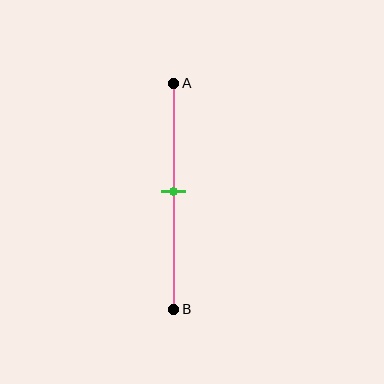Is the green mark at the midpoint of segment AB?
Yes, the mark is approximately at the midpoint.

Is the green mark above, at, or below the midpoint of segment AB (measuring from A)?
The green mark is approximately at the midpoint of segment AB.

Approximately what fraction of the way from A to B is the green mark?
The green mark is approximately 50% of the way from A to B.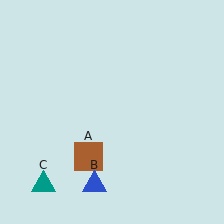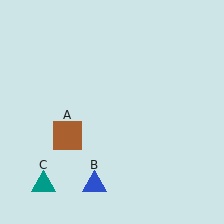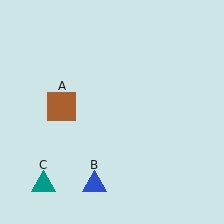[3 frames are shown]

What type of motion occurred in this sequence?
The brown square (object A) rotated clockwise around the center of the scene.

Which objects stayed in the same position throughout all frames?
Blue triangle (object B) and teal triangle (object C) remained stationary.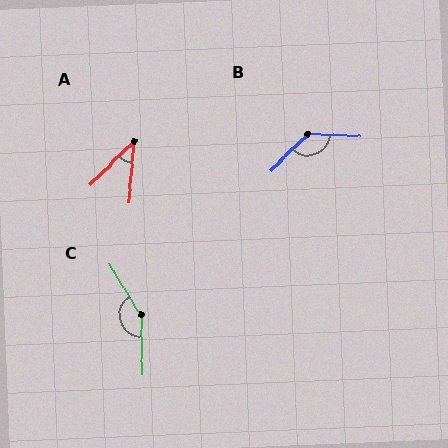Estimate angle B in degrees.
Approximately 133 degrees.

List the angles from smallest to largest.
A (41°), B (133°), C (149°).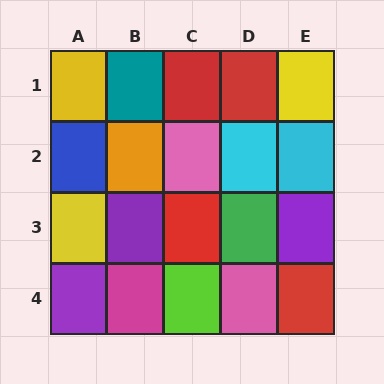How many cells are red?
4 cells are red.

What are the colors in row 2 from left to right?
Blue, orange, pink, cyan, cyan.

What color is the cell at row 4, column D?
Pink.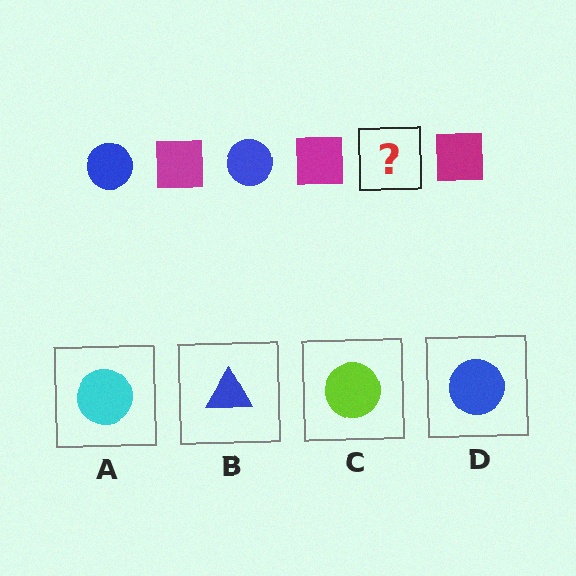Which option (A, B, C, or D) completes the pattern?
D.